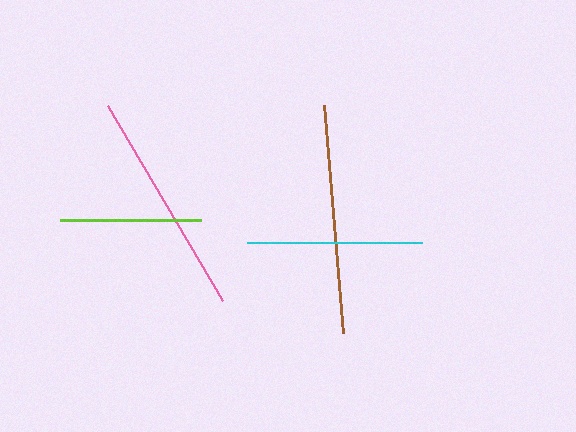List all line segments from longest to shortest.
From longest to shortest: brown, pink, cyan, lime.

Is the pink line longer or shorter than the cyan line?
The pink line is longer than the cyan line.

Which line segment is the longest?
The brown line is the longest at approximately 229 pixels.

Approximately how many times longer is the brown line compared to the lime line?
The brown line is approximately 1.6 times the length of the lime line.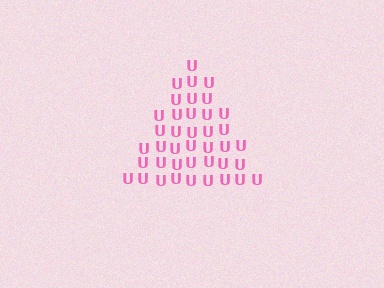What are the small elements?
The small elements are letter U's.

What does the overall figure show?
The overall figure shows a triangle.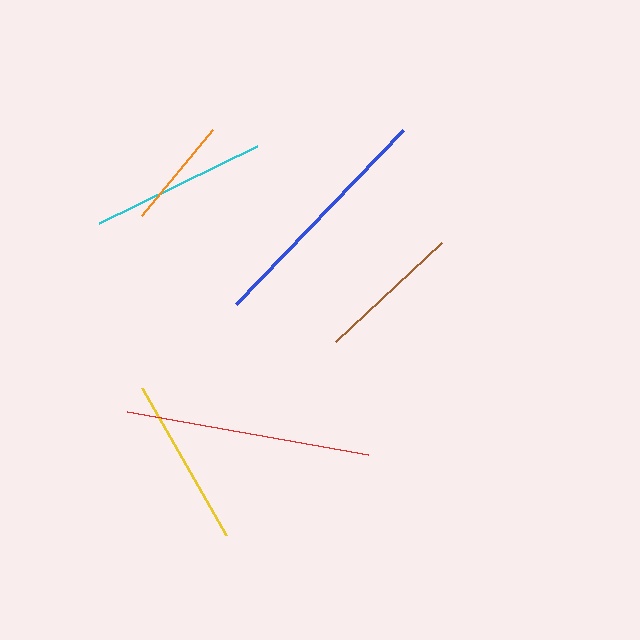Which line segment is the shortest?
The orange line is the shortest at approximately 112 pixels.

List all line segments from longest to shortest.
From longest to shortest: red, blue, cyan, yellow, brown, orange.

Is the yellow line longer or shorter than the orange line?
The yellow line is longer than the orange line.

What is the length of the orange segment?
The orange segment is approximately 112 pixels long.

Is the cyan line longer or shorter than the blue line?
The blue line is longer than the cyan line.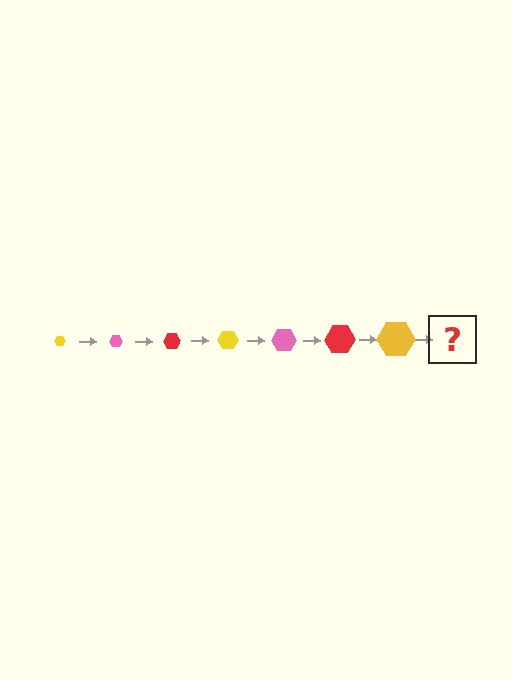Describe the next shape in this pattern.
It should be a pink hexagon, larger than the previous one.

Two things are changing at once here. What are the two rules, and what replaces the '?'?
The two rules are that the hexagon grows larger each step and the color cycles through yellow, pink, and red. The '?' should be a pink hexagon, larger than the previous one.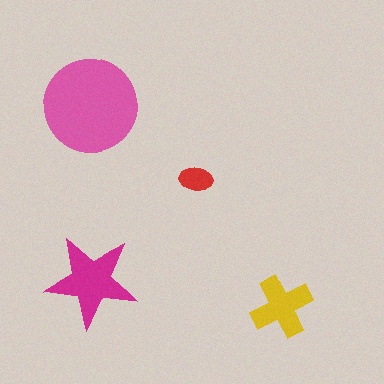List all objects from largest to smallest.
The pink circle, the magenta star, the yellow cross, the red ellipse.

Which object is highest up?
The pink circle is topmost.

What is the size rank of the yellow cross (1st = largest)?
3rd.